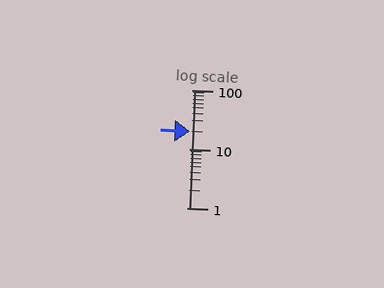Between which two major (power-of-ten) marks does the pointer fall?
The pointer is between 10 and 100.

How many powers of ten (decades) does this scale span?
The scale spans 2 decades, from 1 to 100.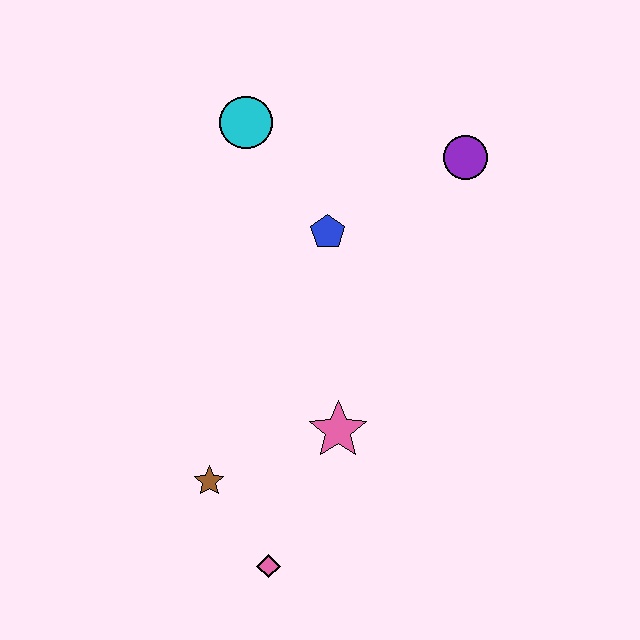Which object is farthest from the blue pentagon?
The pink diamond is farthest from the blue pentagon.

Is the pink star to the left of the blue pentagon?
No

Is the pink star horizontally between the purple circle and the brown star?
Yes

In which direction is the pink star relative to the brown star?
The pink star is to the right of the brown star.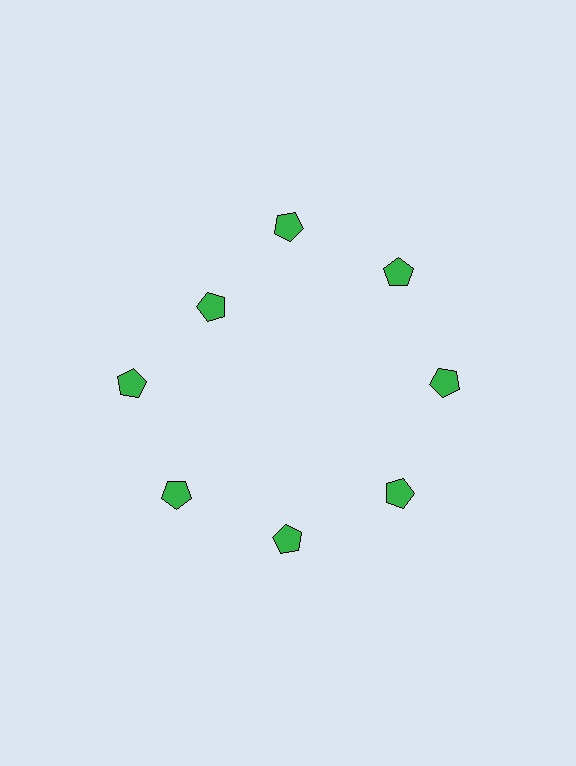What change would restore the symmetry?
The symmetry would be restored by moving it outward, back onto the ring so that all 8 pentagons sit at equal angles and equal distance from the center.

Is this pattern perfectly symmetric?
No. The 8 green pentagons are arranged in a ring, but one element near the 10 o'clock position is pulled inward toward the center, breaking the 8-fold rotational symmetry.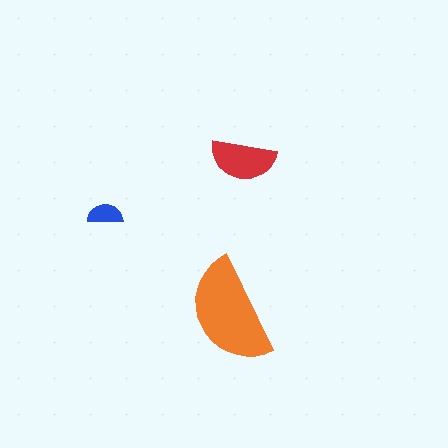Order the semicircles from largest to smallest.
the orange one, the red one, the blue one.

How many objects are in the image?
There are 3 objects in the image.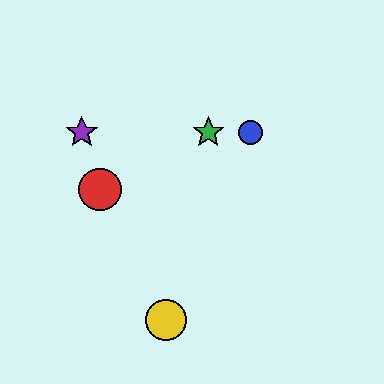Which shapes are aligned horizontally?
The blue circle, the green star, the purple star are aligned horizontally.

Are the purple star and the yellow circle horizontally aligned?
No, the purple star is at y≈133 and the yellow circle is at y≈320.